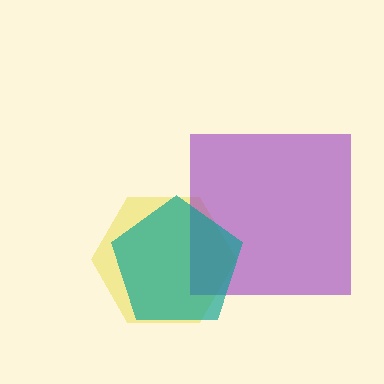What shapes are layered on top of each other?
The layered shapes are: a yellow hexagon, a purple square, a teal pentagon.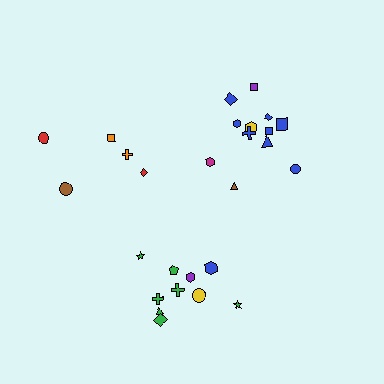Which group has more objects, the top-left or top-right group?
The top-right group.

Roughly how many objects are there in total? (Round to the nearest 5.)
Roughly 25 objects in total.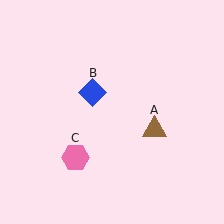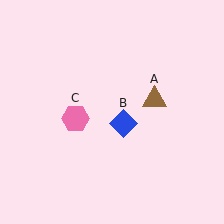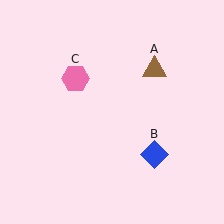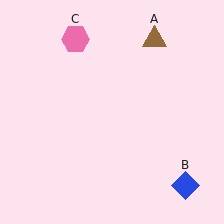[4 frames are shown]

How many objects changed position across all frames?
3 objects changed position: brown triangle (object A), blue diamond (object B), pink hexagon (object C).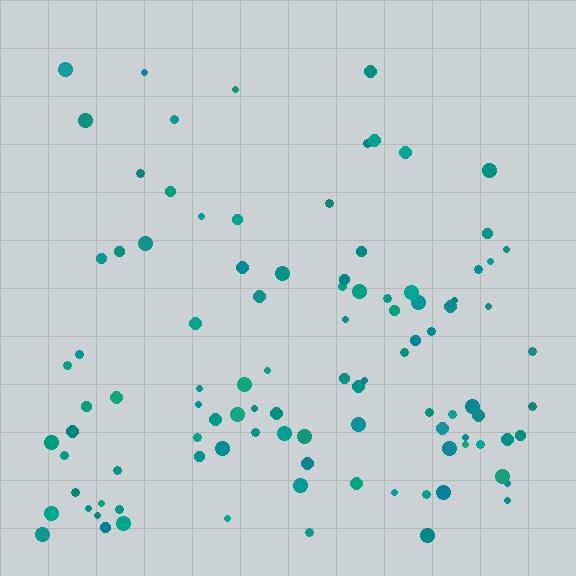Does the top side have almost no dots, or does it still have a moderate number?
Still a moderate number, just noticeably fewer than the bottom.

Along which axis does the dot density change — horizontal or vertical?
Vertical.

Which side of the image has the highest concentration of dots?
The bottom.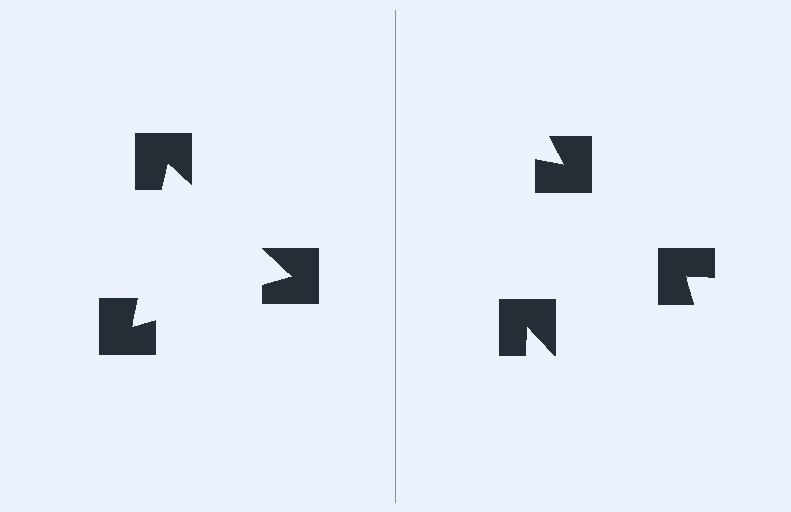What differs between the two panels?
The notched squares are positioned identically on both sides; only the wedge orientations differ. On the left they align to a triangle; on the right they are misaligned.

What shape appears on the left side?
An illusory triangle.